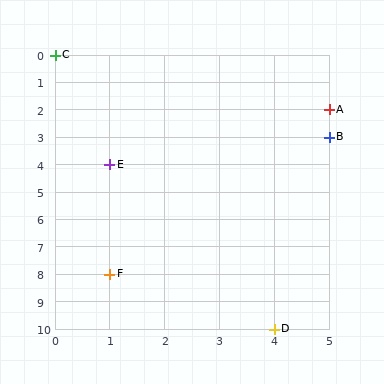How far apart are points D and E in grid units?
Points D and E are 3 columns and 6 rows apart (about 6.7 grid units diagonally).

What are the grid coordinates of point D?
Point D is at grid coordinates (4, 10).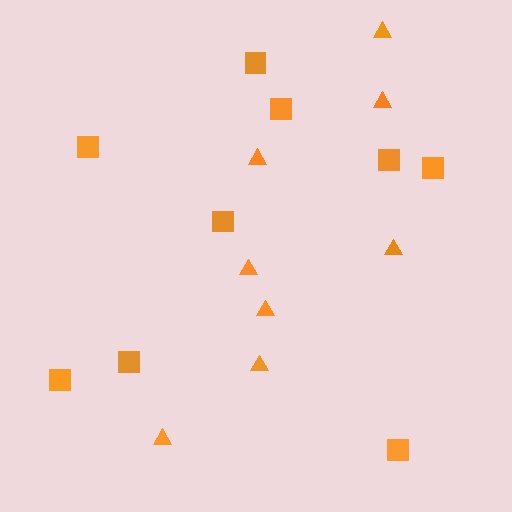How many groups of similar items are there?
There are 2 groups: one group of triangles (8) and one group of squares (9).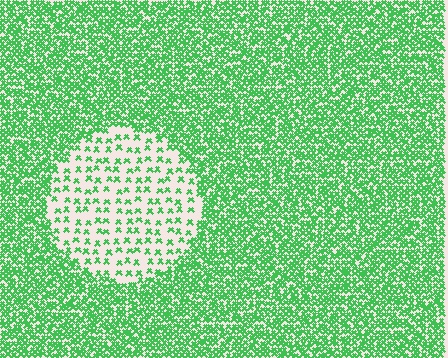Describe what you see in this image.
The image contains small green elements arranged at two different densities. A circle-shaped region is visible where the elements are less densely packed than the surrounding area.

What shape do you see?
I see a circle.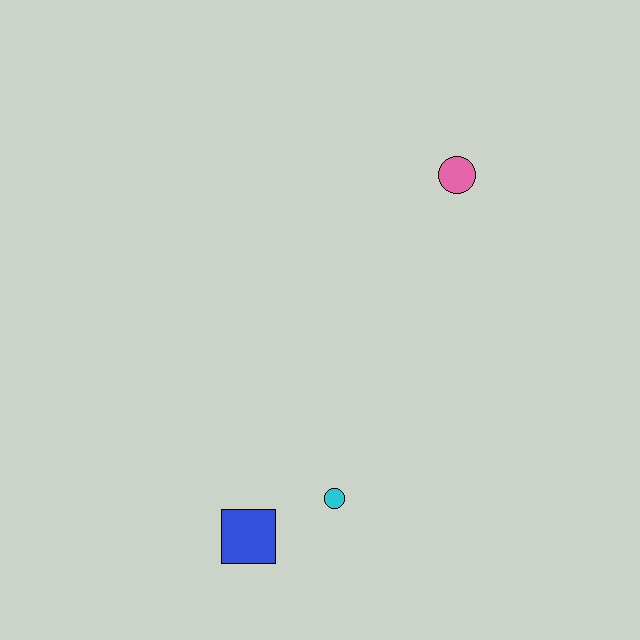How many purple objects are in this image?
There are no purple objects.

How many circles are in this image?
There are 2 circles.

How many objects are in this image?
There are 3 objects.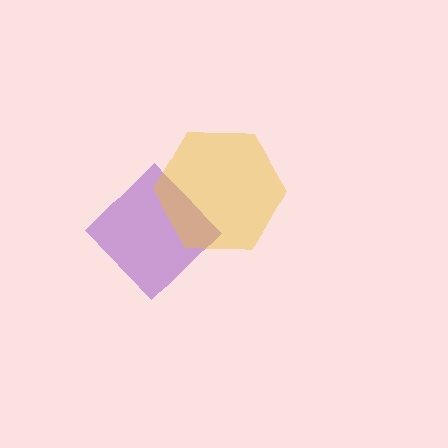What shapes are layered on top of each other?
The layered shapes are: a purple diamond, a yellow hexagon.